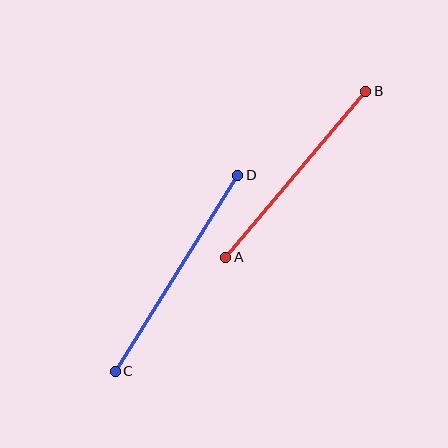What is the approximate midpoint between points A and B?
The midpoint is at approximately (296, 174) pixels.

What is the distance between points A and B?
The distance is approximately 217 pixels.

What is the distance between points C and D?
The distance is approximately 231 pixels.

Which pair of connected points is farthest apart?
Points C and D are farthest apart.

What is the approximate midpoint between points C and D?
The midpoint is at approximately (176, 273) pixels.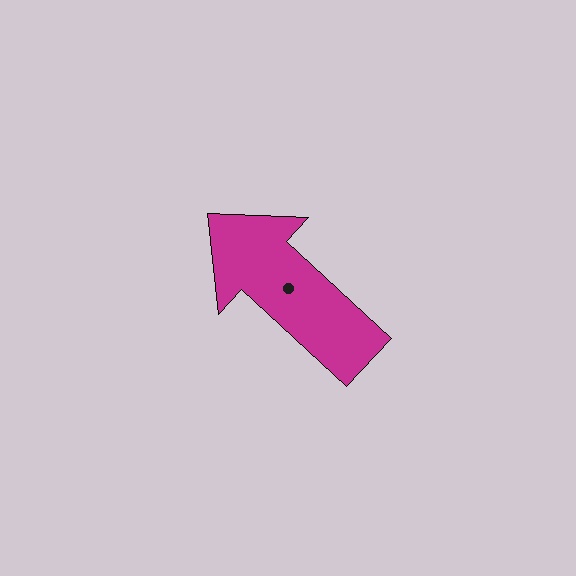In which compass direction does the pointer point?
Northwest.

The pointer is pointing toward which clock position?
Roughly 10 o'clock.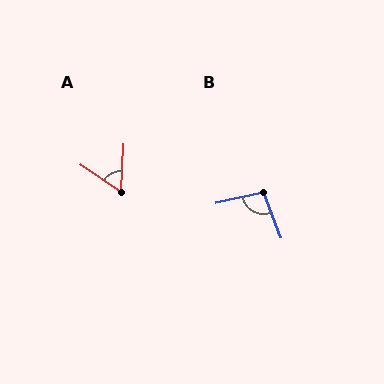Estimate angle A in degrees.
Approximately 59 degrees.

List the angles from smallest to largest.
A (59°), B (99°).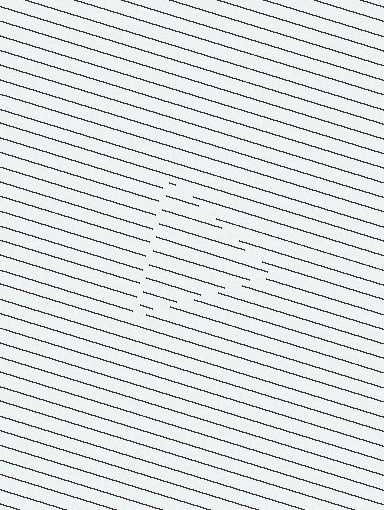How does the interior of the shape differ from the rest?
The interior of the shape contains the same grating, shifted by half a period — the contour is defined by the phase discontinuity where line-ends from the inner and outer gratings abut.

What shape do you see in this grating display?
An illusory triangle. The interior of the shape contains the same grating, shifted by half a period — the contour is defined by the phase discontinuity where line-ends from the inner and outer gratings abut.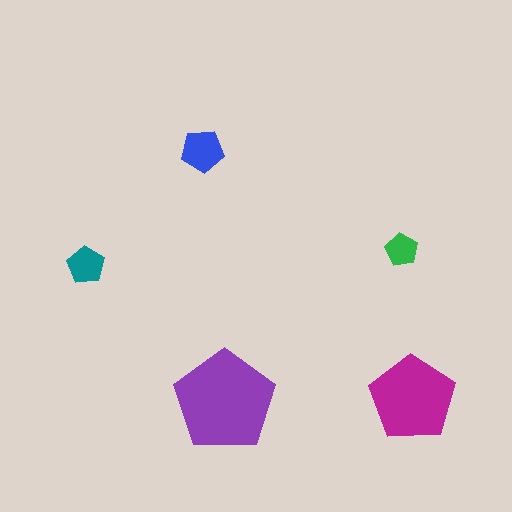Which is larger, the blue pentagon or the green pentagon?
The blue one.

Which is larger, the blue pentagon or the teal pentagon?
The blue one.